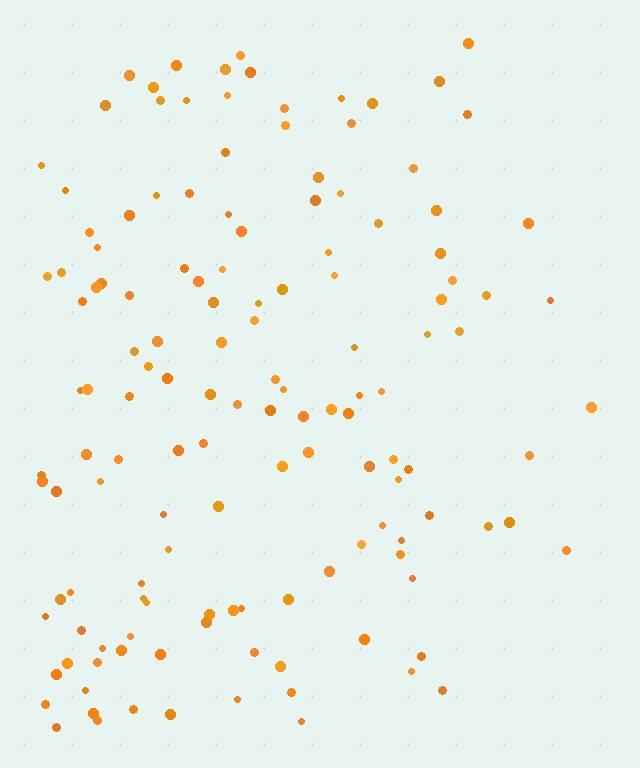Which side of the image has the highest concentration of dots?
The left.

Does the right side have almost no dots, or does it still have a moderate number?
Still a moderate number, just noticeably fewer than the left.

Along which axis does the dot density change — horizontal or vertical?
Horizontal.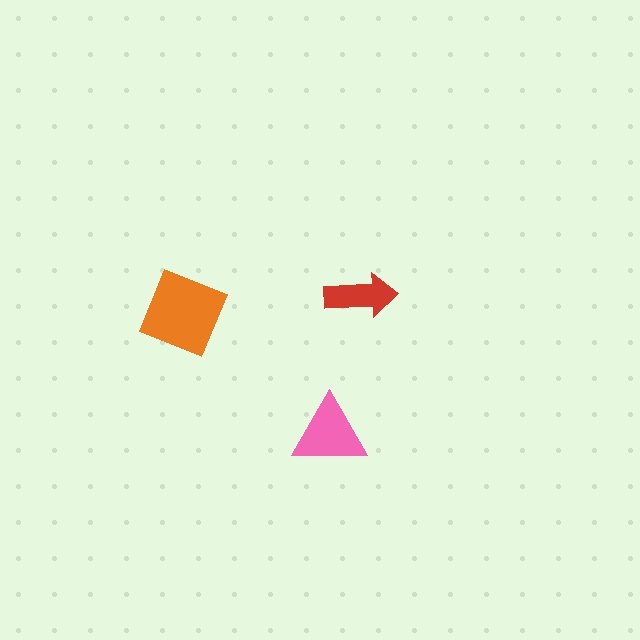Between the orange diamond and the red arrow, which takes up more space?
The orange diamond.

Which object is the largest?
The orange diamond.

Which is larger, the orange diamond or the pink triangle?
The orange diamond.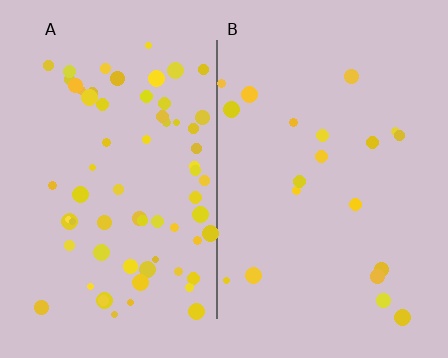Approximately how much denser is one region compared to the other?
Approximately 3.4× — region A over region B.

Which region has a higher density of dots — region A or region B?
A (the left).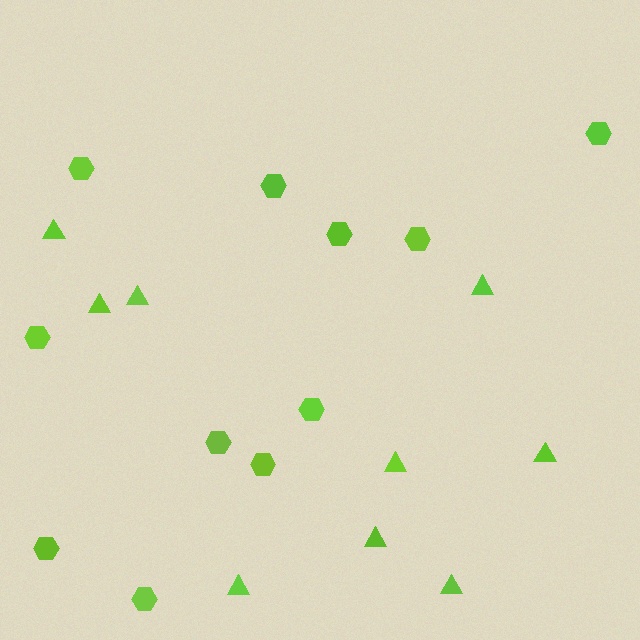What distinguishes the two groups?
There are 2 groups: one group of hexagons (11) and one group of triangles (9).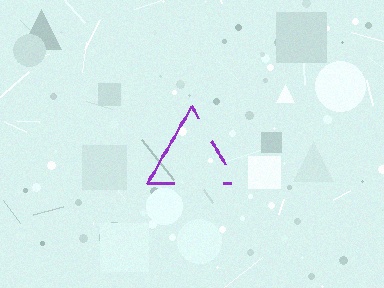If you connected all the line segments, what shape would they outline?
They would outline a triangle.